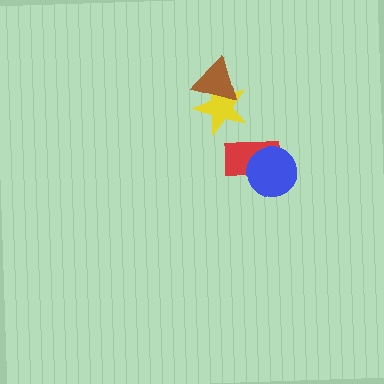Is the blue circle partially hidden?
No, no other shape covers it.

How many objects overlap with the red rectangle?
1 object overlaps with the red rectangle.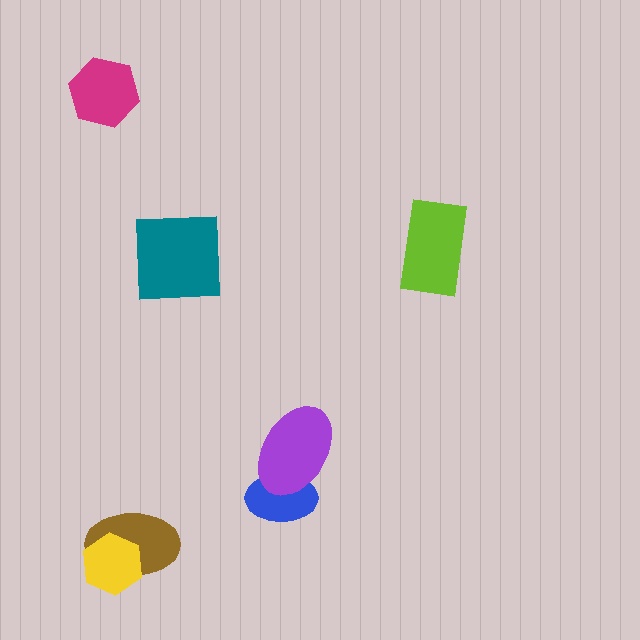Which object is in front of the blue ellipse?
The purple ellipse is in front of the blue ellipse.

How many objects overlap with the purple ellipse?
1 object overlaps with the purple ellipse.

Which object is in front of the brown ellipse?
The yellow hexagon is in front of the brown ellipse.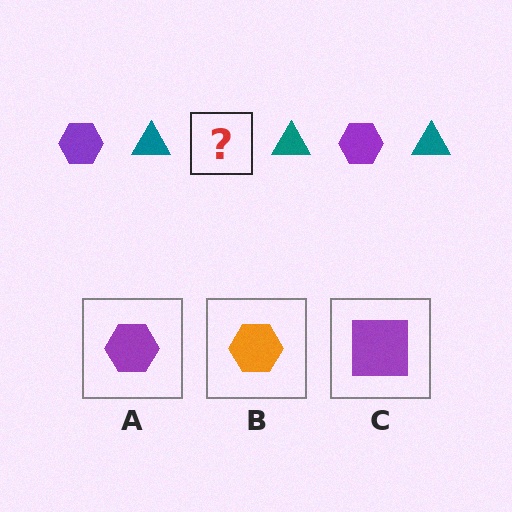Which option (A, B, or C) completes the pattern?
A.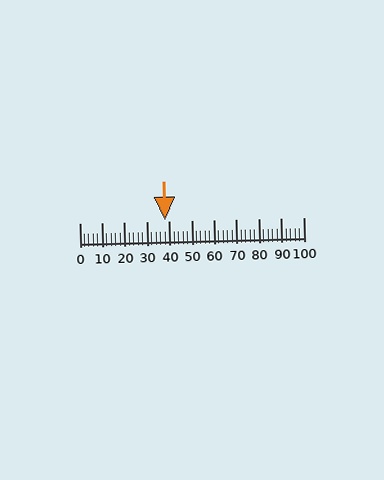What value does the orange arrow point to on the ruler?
The orange arrow points to approximately 38.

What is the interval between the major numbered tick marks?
The major tick marks are spaced 10 units apart.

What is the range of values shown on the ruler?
The ruler shows values from 0 to 100.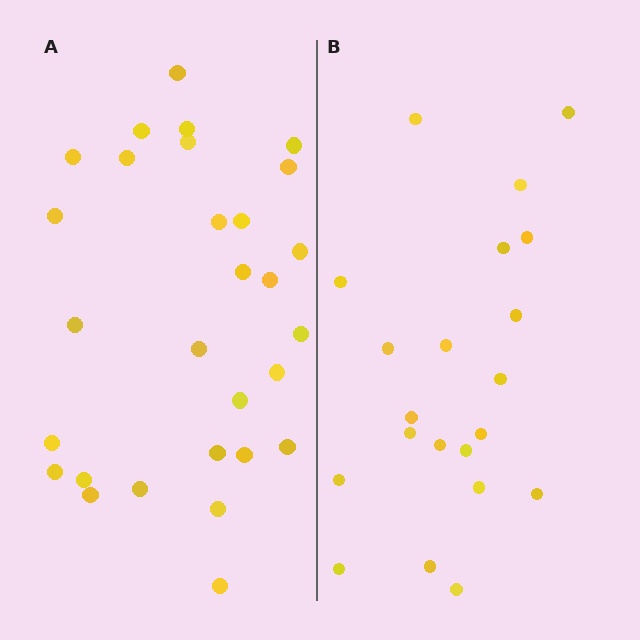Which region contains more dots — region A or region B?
Region A (the left region) has more dots.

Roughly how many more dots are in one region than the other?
Region A has roughly 8 or so more dots than region B.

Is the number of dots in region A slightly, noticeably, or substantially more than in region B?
Region A has noticeably more, but not dramatically so. The ratio is roughly 1.4 to 1.